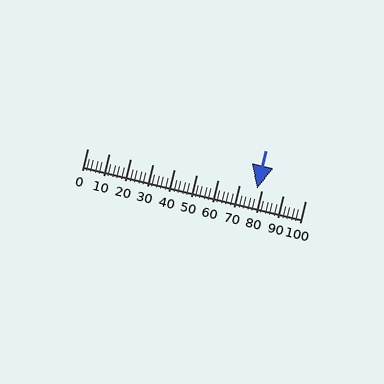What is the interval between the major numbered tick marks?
The major tick marks are spaced 10 units apart.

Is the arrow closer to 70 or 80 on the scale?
The arrow is closer to 80.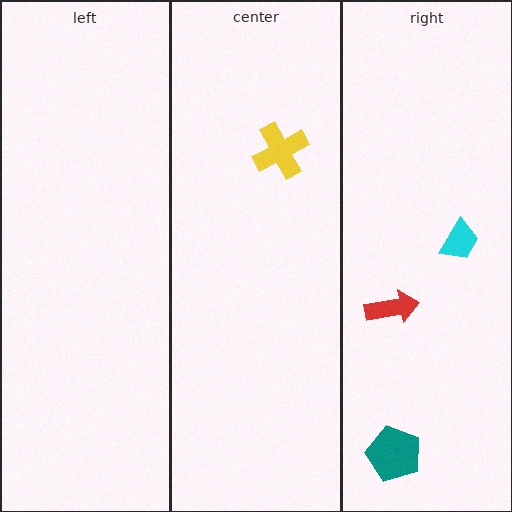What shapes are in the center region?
The yellow cross.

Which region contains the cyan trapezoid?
The right region.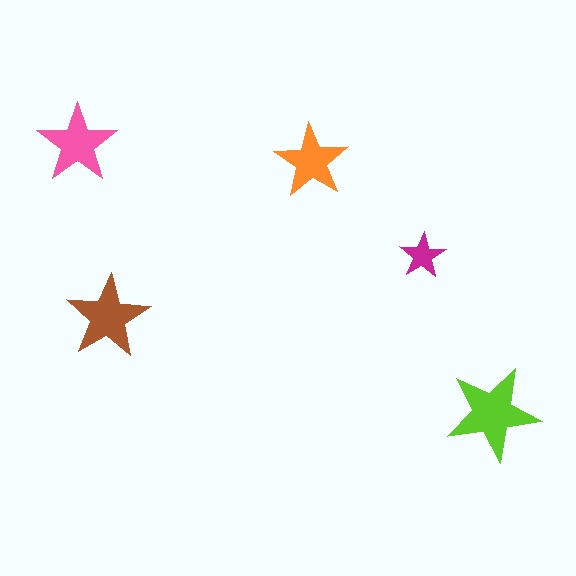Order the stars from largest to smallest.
the lime one, the brown one, the pink one, the orange one, the magenta one.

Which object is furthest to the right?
The lime star is rightmost.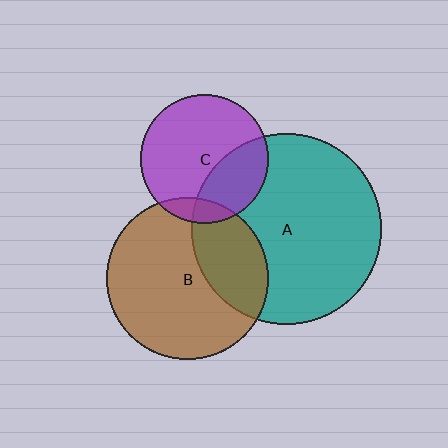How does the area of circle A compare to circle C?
Approximately 2.2 times.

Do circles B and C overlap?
Yes.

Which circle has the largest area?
Circle A (teal).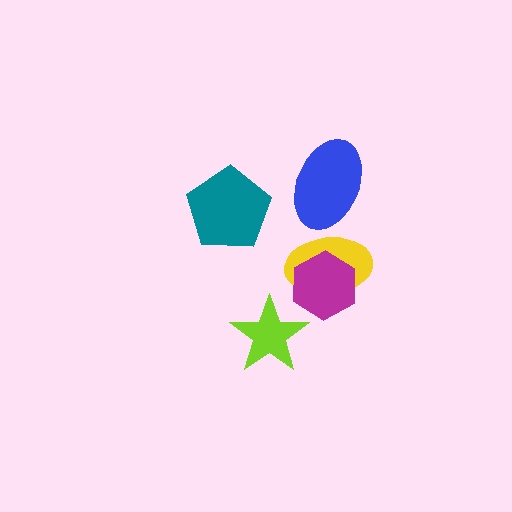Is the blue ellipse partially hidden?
No, no other shape covers it.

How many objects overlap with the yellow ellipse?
2 objects overlap with the yellow ellipse.